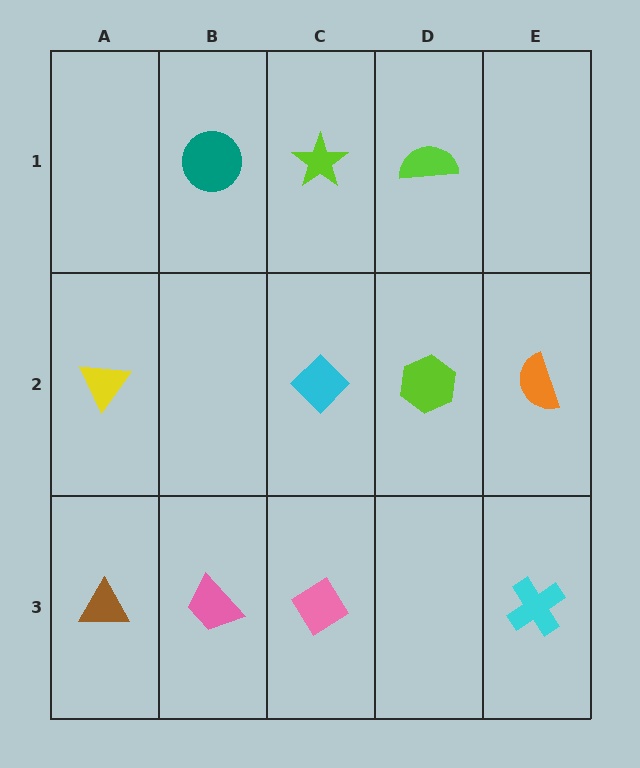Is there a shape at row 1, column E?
No, that cell is empty.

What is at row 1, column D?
A lime semicircle.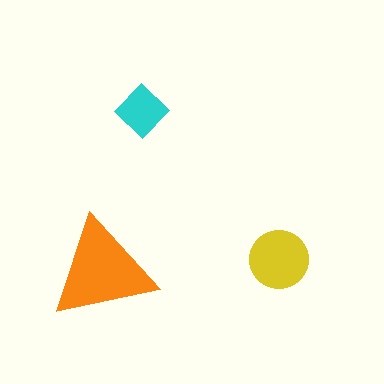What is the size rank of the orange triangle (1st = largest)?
1st.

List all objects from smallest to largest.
The cyan diamond, the yellow circle, the orange triangle.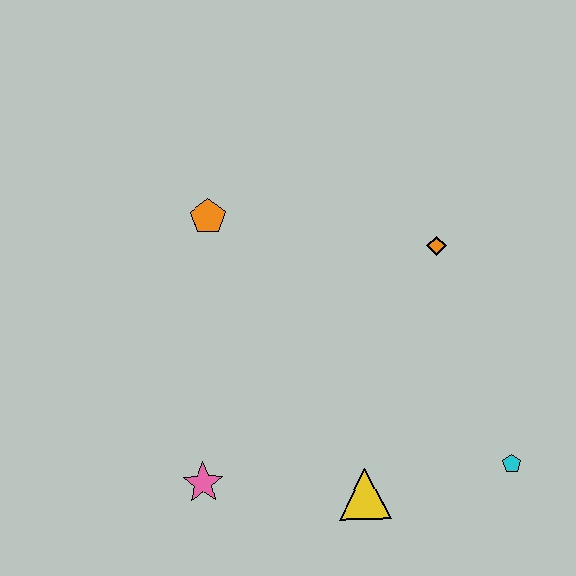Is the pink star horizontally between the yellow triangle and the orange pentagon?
No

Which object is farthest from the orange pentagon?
The cyan pentagon is farthest from the orange pentagon.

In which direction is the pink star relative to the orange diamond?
The pink star is to the left of the orange diamond.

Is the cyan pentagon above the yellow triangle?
Yes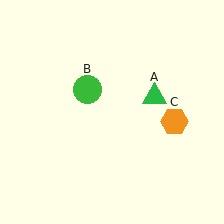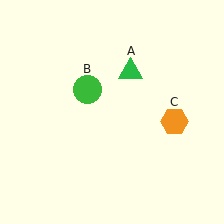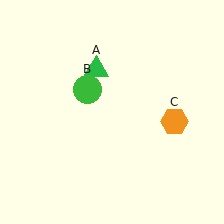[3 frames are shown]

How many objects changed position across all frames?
1 object changed position: green triangle (object A).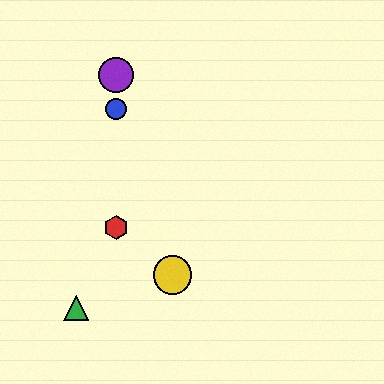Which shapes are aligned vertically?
The red hexagon, the blue circle, the purple circle are aligned vertically.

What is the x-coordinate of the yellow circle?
The yellow circle is at x≈173.